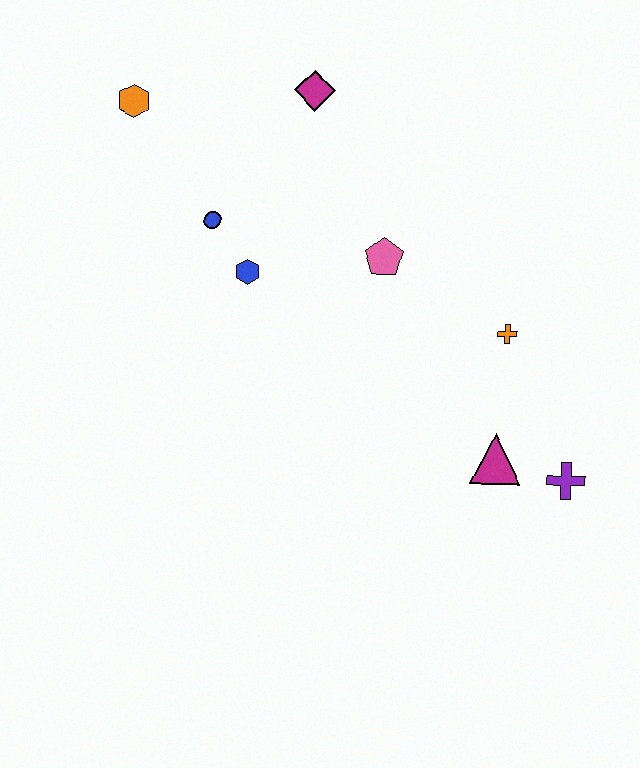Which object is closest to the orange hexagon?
The blue circle is closest to the orange hexagon.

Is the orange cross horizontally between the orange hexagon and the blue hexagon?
No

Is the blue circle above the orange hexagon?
No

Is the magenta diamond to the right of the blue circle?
Yes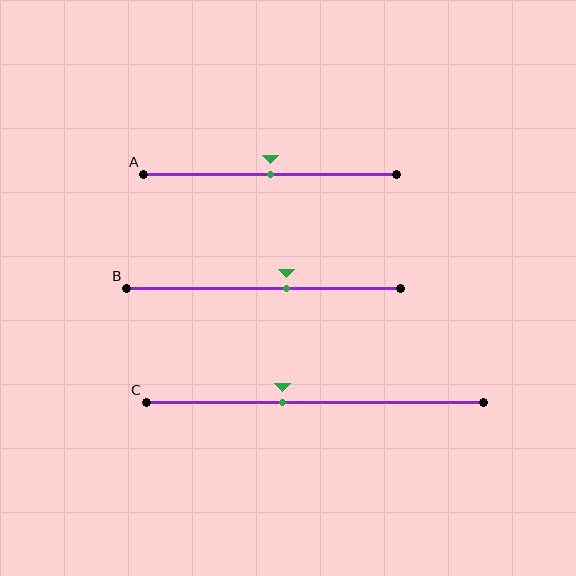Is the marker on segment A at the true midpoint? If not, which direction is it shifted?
Yes, the marker on segment A is at the true midpoint.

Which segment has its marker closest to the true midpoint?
Segment A has its marker closest to the true midpoint.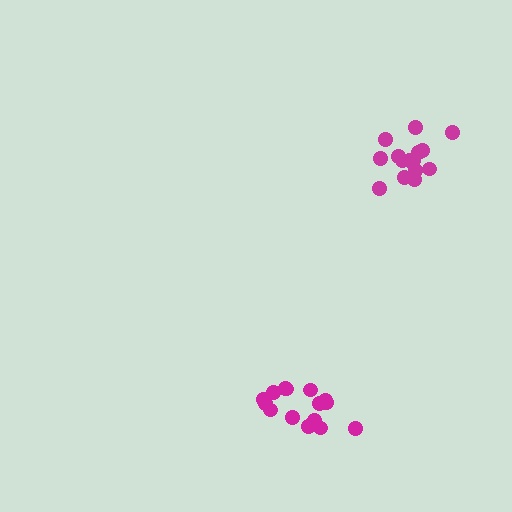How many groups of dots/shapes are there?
There are 2 groups.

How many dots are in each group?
Group 1: 15 dots, Group 2: 16 dots (31 total).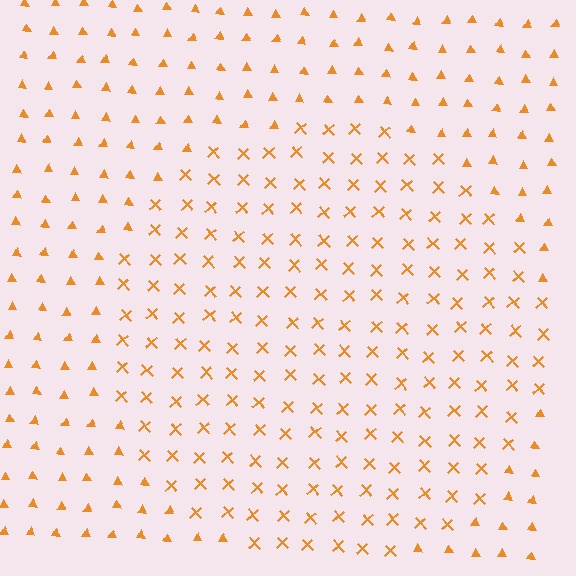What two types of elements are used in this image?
The image uses X marks inside the circle region and triangles outside it.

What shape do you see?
I see a circle.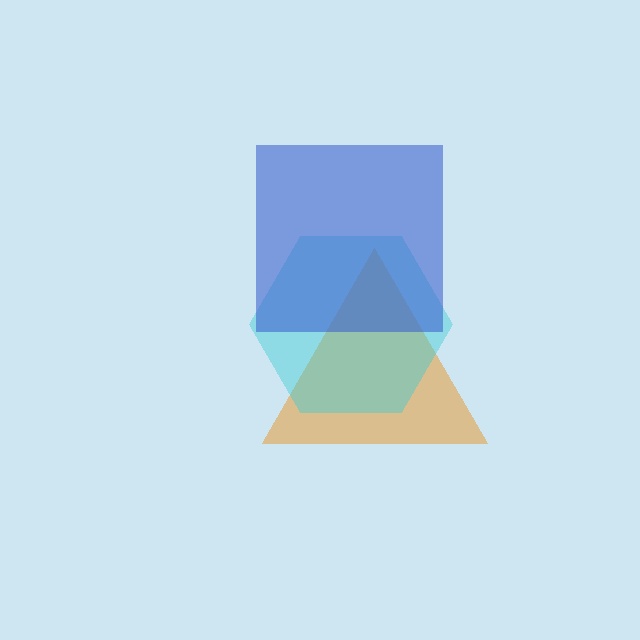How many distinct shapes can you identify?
There are 3 distinct shapes: an orange triangle, a cyan hexagon, a blue square.